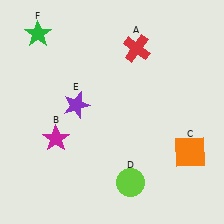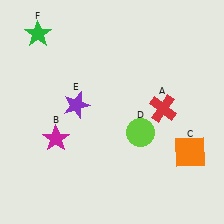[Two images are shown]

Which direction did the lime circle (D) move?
The lime circle (D) moved up.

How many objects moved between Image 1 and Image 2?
2 objects moved between the two images.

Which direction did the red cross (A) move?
The red cross (A) moved down.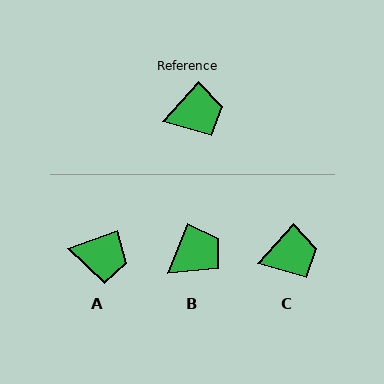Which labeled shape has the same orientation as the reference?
C.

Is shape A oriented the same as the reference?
No, it is off by about 27 degrees.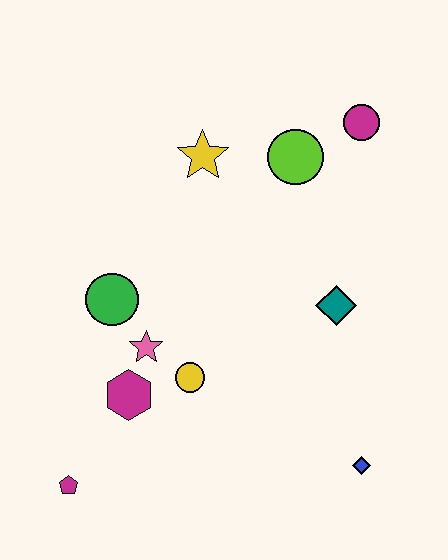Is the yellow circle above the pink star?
No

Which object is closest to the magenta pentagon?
The magenta hexagon is closest to the magenta pentagon.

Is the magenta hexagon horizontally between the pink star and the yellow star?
No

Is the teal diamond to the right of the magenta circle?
No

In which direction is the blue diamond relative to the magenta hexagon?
The blue diamond is to the right of the magenta hexagon.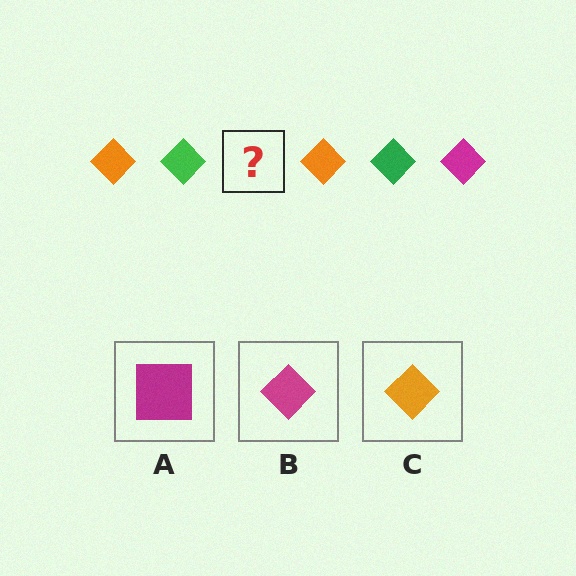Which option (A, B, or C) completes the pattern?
B.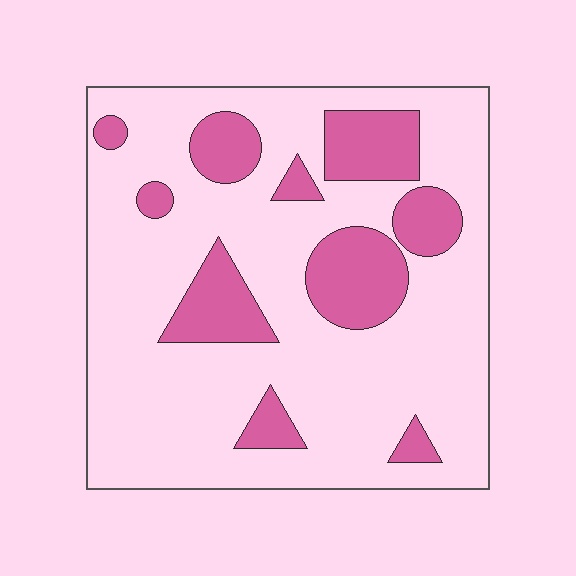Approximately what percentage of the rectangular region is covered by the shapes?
Approximately 25%.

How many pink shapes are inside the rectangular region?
10.